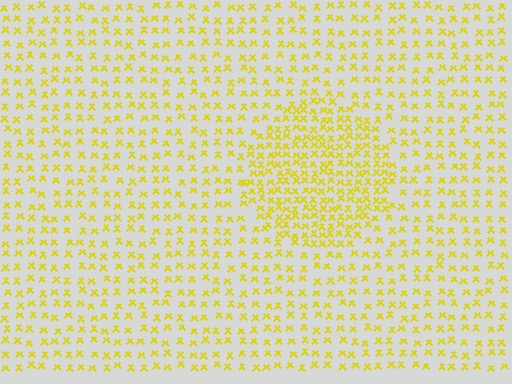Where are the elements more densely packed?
The elements are more densely packed inside the circle boundary.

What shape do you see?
I see a circle.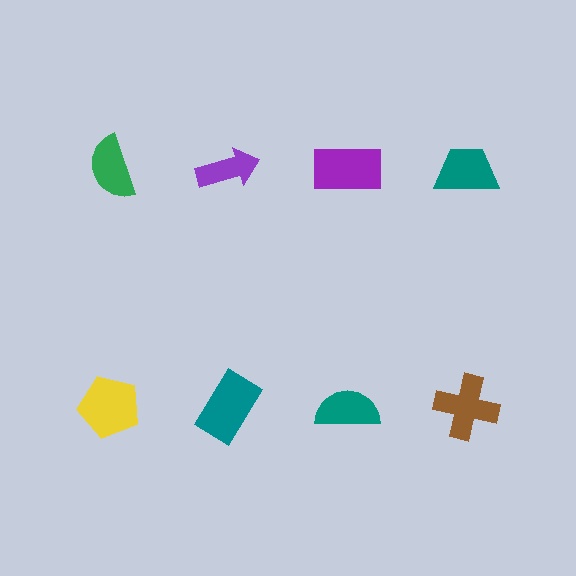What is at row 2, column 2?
A teal rectangle.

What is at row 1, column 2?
A purple arrow.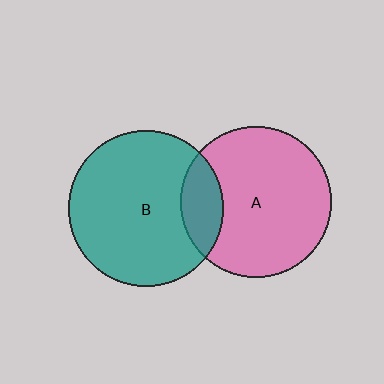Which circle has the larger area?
Circle B (teal).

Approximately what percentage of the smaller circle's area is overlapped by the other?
Approximately 15%.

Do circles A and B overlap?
Yes.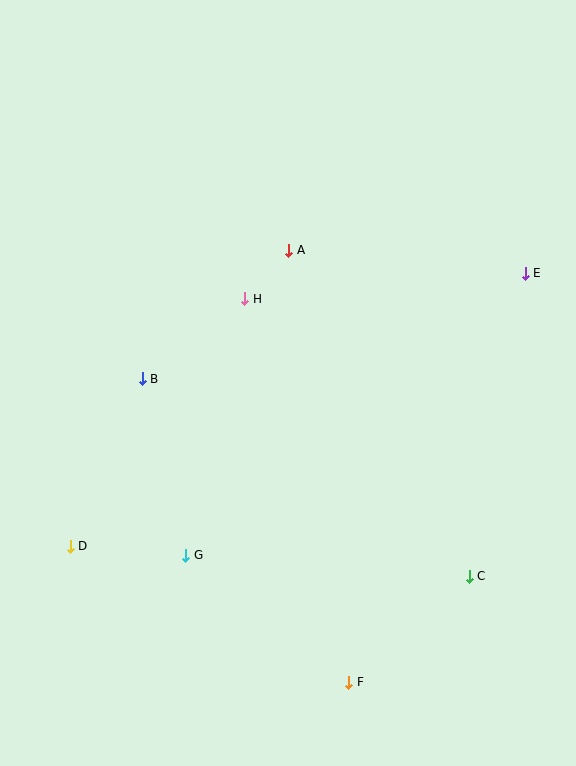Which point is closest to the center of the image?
Point H at (245, 299) is closest to the center.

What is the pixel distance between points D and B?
The distance between D and B is 182 pixels.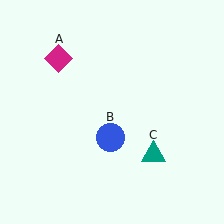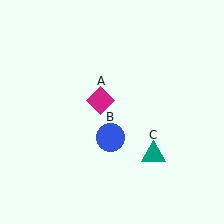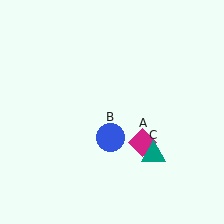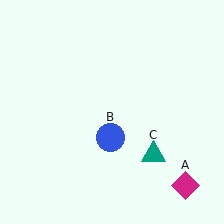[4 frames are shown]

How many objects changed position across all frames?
1 object changed position: magenta diamond (object A).